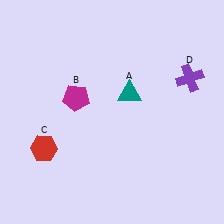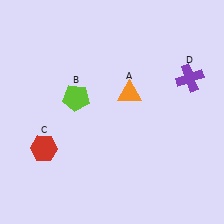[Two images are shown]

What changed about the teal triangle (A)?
In Image 1, A is teal. In Image 2, it changed to orange.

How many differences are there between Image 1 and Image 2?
There are 2 differences between the two images.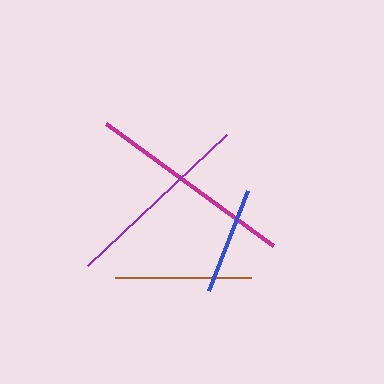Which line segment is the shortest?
The blue line is the shortest at approximately 107 pixels.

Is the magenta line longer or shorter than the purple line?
The magenta line is longer than the purple line.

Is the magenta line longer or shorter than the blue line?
The magenta line is longer than the blue line.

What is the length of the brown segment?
The brown segment is approximately 137 pixels long.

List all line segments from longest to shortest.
From longest to shortest: magenta, purple, brown, blue.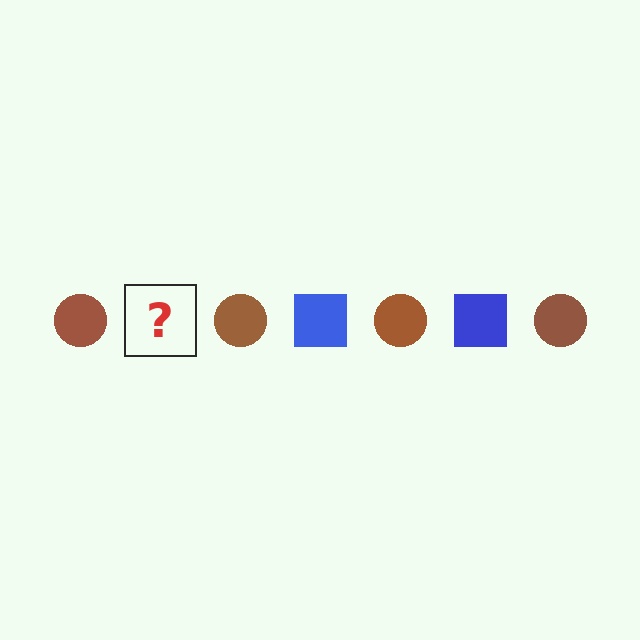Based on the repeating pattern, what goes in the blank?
The blank should be a blue square.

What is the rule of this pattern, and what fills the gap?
The rule is that the pattern alternates between brown circle and blue square. The gap should be filled with a blue square.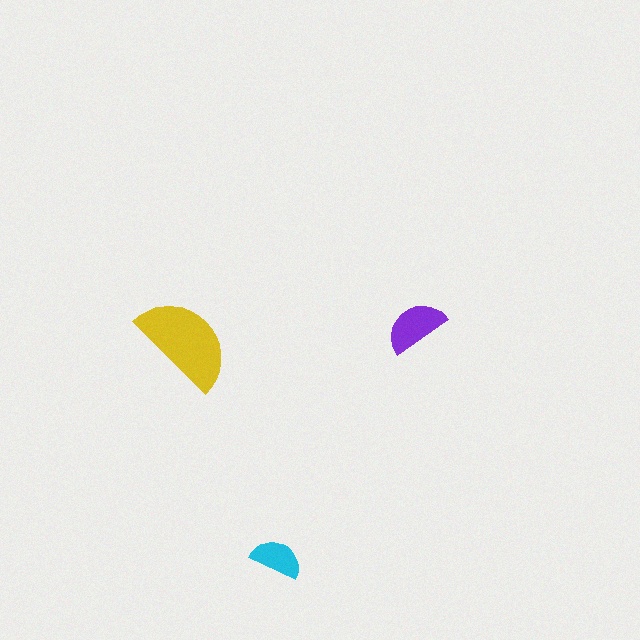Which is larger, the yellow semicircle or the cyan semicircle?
The yellow one.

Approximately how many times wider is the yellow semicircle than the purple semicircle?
About 1.5 times wider.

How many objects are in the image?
There are 3 objects in the image.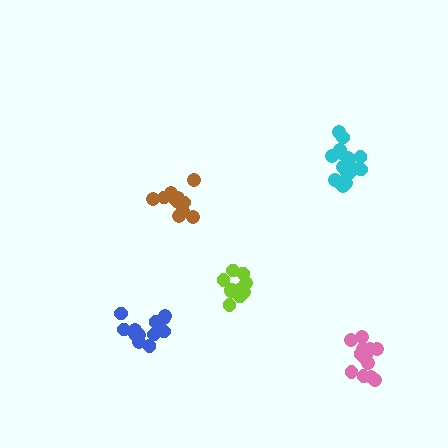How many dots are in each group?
Group 1: 13 dots, Group 2: 13 dots, Group 3: 12 dots, Group 4: 17 dots, Group 5: 12 dots (67 total).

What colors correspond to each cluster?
The clusters are colored: pink, brown, blue, cyan, lime.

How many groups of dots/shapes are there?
There are 5 groups.